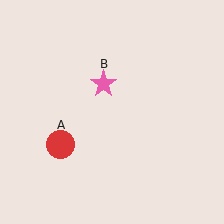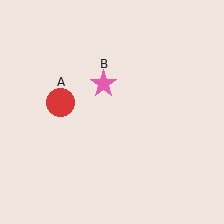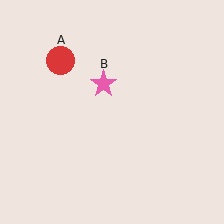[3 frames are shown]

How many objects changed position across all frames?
1 object changed position: red circle (object A).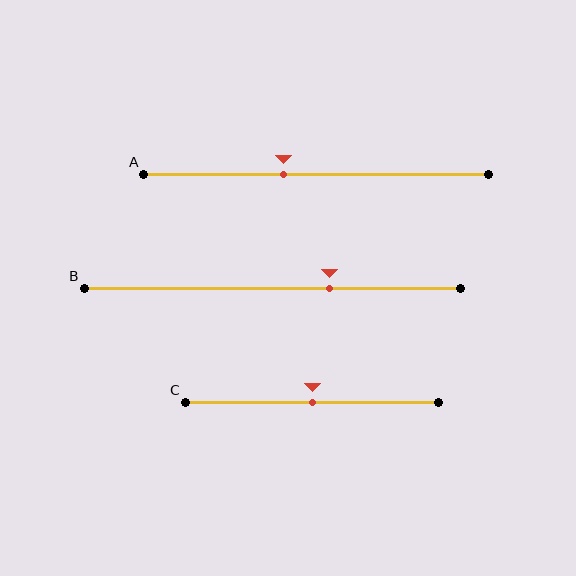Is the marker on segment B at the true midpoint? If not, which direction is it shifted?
No, the marker on segment B is shifted to the right by about 15% of the segment length.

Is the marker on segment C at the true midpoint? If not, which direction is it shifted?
Yes, the marker on segment C is at the true midpoint.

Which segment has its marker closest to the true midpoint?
Segment C has its marker closest to the true midpoint.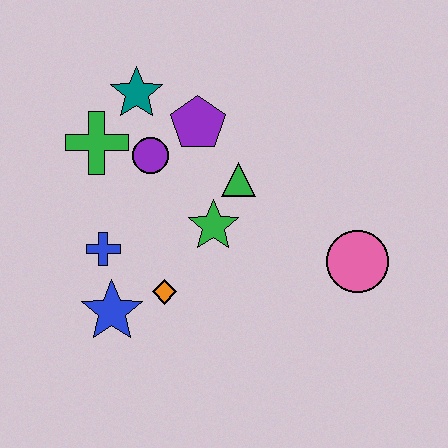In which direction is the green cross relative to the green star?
The green cross is to the left of the green star.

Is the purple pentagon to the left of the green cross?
No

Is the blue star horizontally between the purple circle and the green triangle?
No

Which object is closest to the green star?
The green triangle is closest to the green star.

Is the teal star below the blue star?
No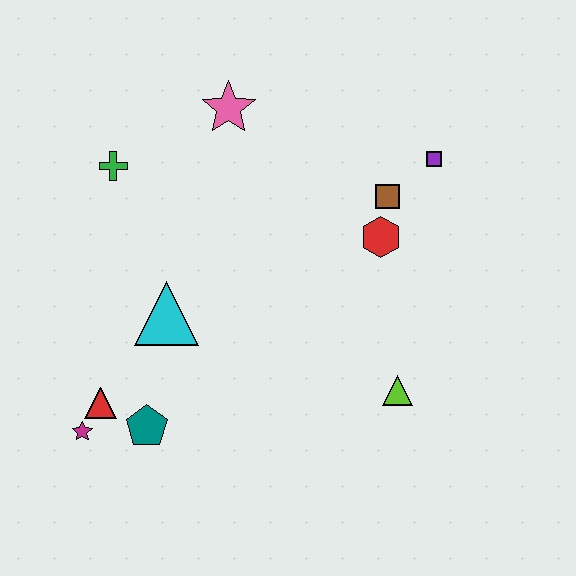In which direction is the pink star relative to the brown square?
The pink star is to the left of the brown square.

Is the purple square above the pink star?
No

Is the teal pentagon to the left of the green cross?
No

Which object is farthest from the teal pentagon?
The purple square is farthest from the teal pentagon.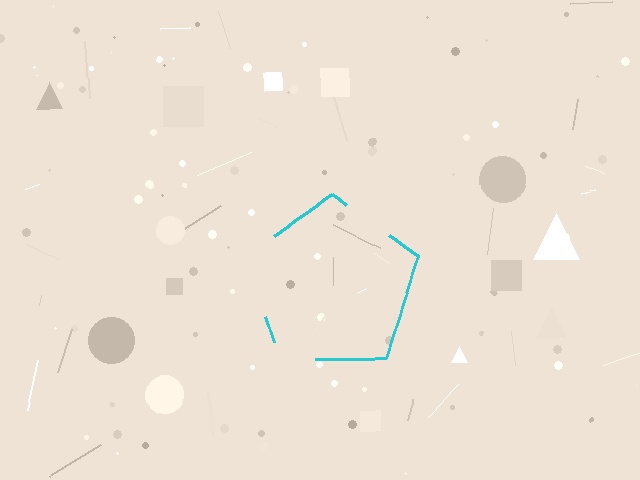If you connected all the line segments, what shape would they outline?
They would outline a pentagon.